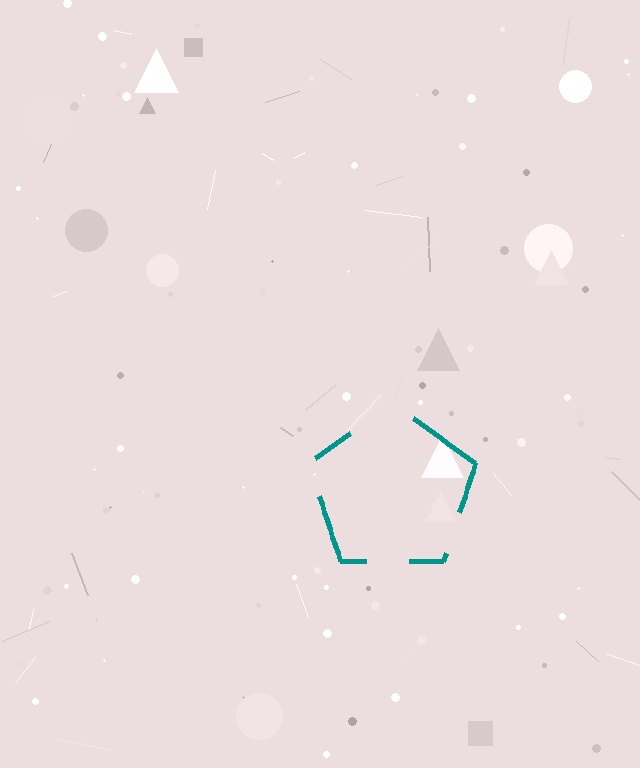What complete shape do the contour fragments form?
The contour fragments form a pentagon.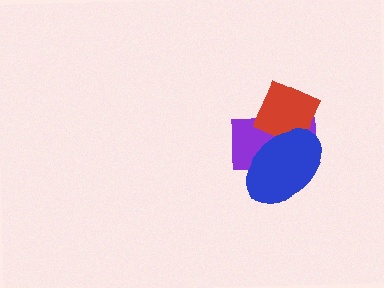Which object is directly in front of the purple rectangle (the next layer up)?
The red diamond is directly in front of the purple rectangle.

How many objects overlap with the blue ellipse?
2 objects overlap with the blue ellipse.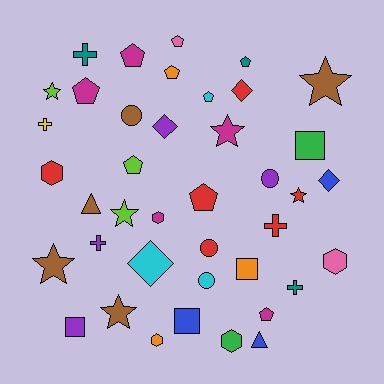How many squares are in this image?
There are 4 squares.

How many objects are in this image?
There are 40 objects.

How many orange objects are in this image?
There are 3 orange objects.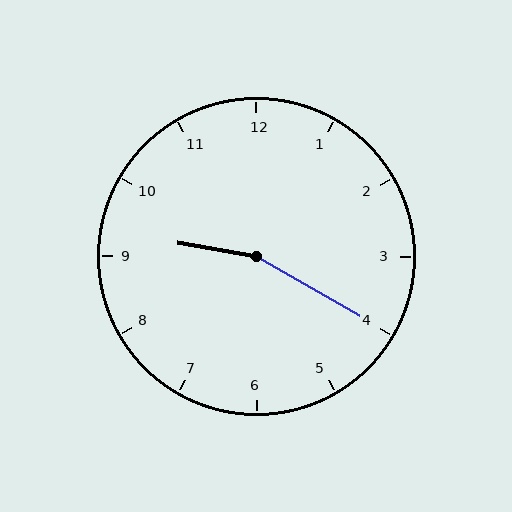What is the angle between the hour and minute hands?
Approximately 160 degrees.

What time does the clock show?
9:20.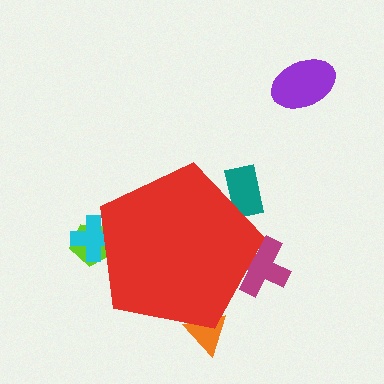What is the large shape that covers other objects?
A red pentagon.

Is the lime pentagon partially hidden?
Yes, the lime pentagon is partially hidden behind the red pentagon.